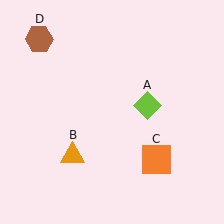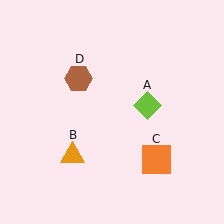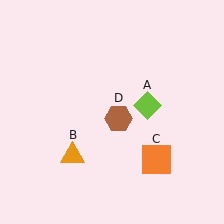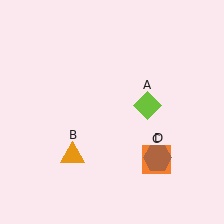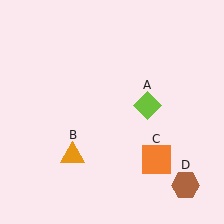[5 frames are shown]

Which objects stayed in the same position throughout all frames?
Lime diamond (object A) and orange triangle (object B) and orange square (object C) remained stationary.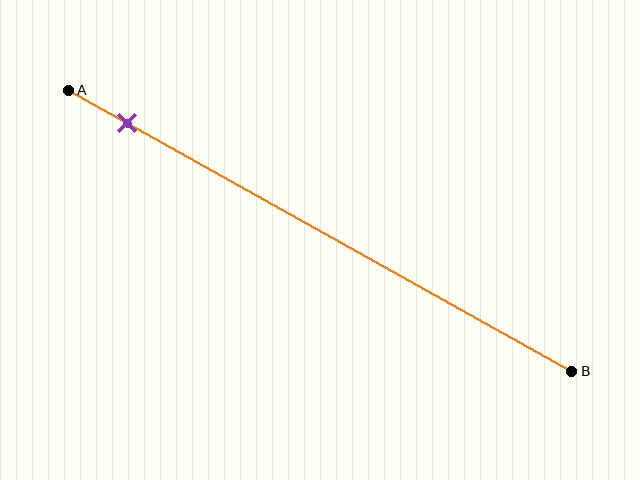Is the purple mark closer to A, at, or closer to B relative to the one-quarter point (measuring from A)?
The purple mark is closer to point A than the one-quarter point of segment AB.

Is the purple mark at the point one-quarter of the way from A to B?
No, the mark is at about 10% from A, not at the 25% one-quarter point.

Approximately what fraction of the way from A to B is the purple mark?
The purple mark is approximately 10% of the way from A to B.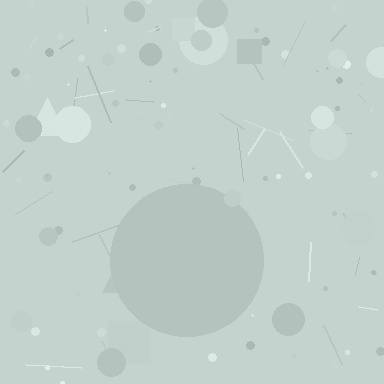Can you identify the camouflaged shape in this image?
The camouflaged shape is a circle.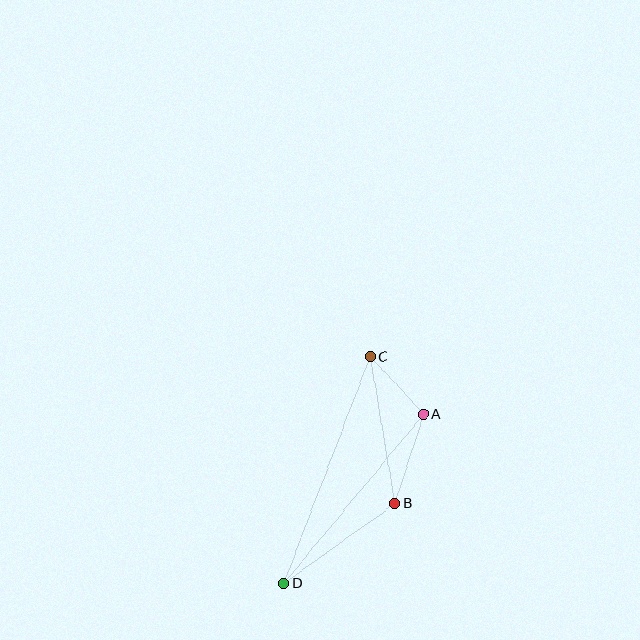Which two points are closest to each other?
Points A and C are closest to each other.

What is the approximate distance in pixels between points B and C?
The distance between B and C is approximately 149 pixels.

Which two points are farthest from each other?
Points C and D are farthest from each other.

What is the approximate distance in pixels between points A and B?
The distance between A and B is approximately 94 pixels.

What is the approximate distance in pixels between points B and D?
The distance between B and D is approximately 137 pixels.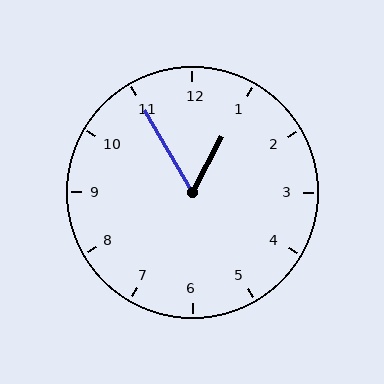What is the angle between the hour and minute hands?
Approximately 58 degrees.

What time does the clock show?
12:55.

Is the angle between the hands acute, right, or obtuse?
It is acute.